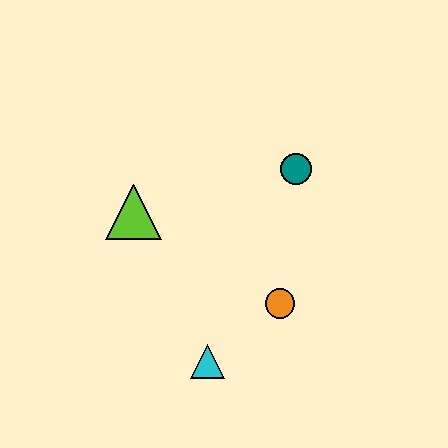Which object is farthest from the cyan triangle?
The teal circle is farthest from the cyan triangle.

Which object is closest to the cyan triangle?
The orange circle is closest to the cyan triangle.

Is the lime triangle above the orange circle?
Yes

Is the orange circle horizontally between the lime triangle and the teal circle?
Yes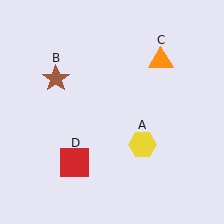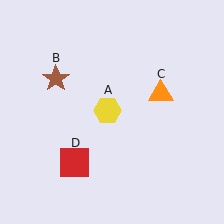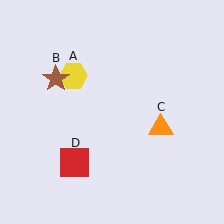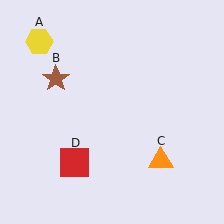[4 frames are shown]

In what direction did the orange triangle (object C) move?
The orange triangle (object C) moved down.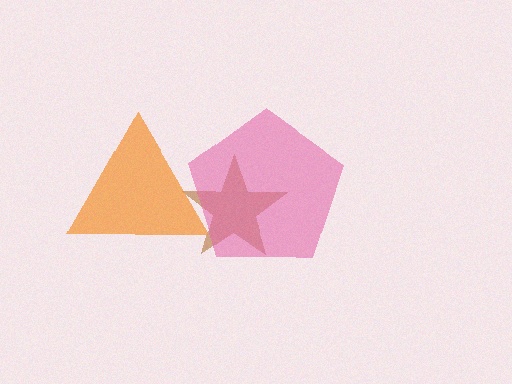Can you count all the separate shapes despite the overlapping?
Yes, there are 3 separate shapes.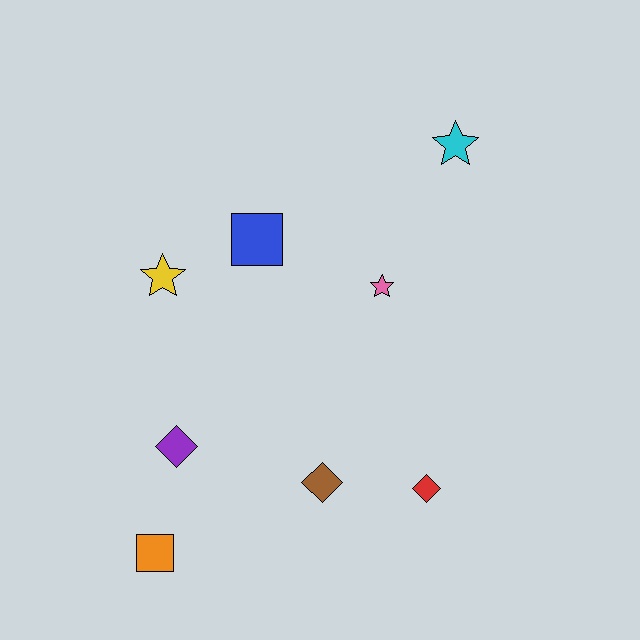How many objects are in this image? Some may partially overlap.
There are 8 objects.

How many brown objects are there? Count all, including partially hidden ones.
There is 1 brown object.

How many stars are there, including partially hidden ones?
There are 3 stars.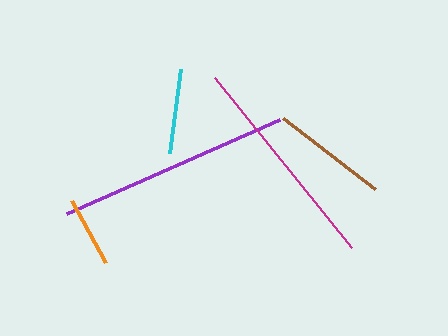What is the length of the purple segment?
The purple segment is approximately 233 pixels long.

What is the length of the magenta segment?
The magenta segment is approximately 218 pixels long.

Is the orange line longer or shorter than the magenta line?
The magenta line is longer than the orange line.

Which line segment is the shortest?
The orange line is the shortest at approximately 71 pixels.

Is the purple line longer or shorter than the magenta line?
The purple line is longer than the magenta line.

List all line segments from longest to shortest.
From longest to shortest: purple, magenta, brown, cyan, orange.